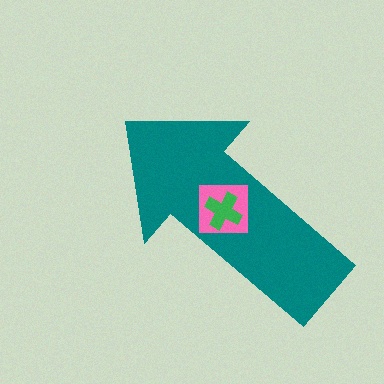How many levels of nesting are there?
3.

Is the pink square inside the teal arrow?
Yes.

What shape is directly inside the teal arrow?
The pink square.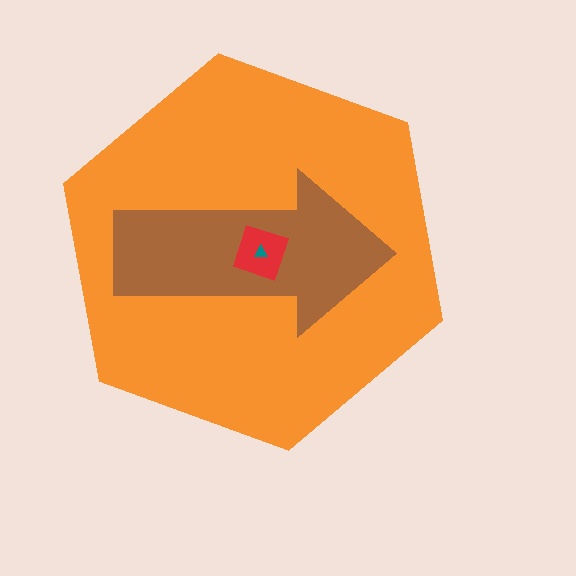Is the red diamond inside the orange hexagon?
Yes.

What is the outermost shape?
The orange hexagon.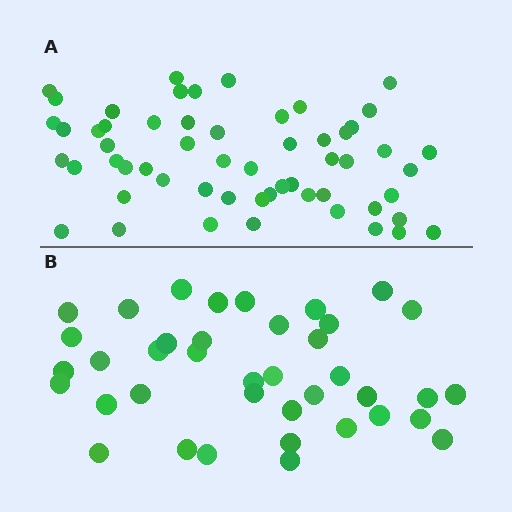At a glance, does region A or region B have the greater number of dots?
Region A (the top region) has more dots.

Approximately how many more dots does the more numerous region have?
Region A has approximately 20 more dots than region B.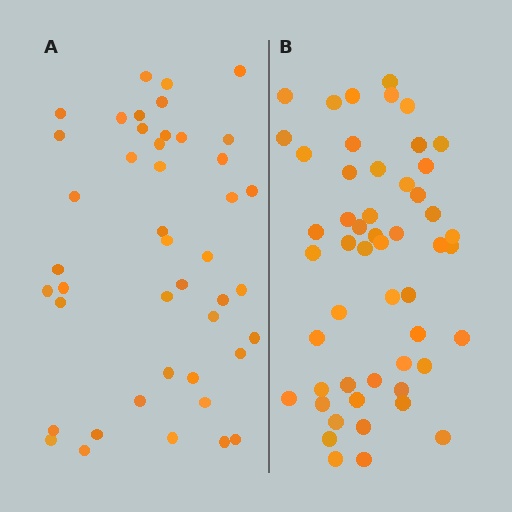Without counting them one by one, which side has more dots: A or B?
Region B (the right region) has more dots.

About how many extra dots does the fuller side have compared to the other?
Region B has roughly 8 or so more dots than region A.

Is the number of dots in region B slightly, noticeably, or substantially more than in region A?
Region B has only slightly more — the two regions are fairly close. The ratio is roughly 1.2 to 1.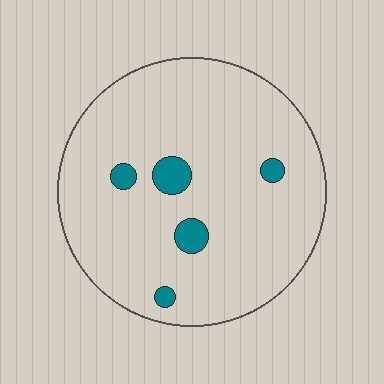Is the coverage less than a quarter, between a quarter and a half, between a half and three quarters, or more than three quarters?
Less than a quarter.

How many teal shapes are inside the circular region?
5.